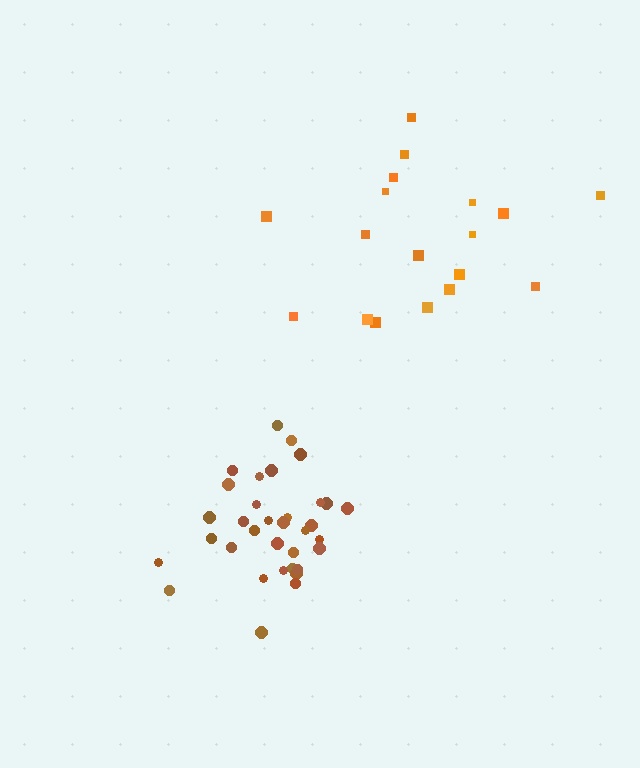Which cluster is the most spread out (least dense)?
Orange.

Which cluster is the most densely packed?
Brown.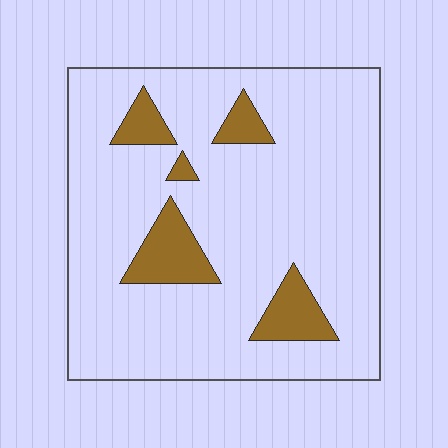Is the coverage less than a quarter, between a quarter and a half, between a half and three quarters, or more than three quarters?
Less than a quarter.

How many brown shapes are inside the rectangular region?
5.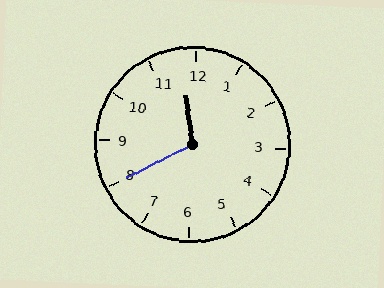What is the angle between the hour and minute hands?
Approximately 110 degrees.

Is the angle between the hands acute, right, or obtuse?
It is obtuse.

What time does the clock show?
11:40.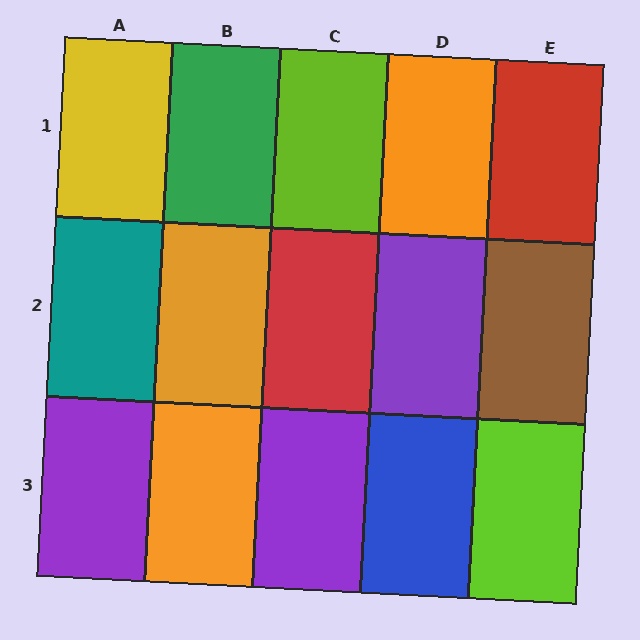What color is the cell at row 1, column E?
Red.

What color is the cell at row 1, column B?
Green.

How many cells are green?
1 cell is green.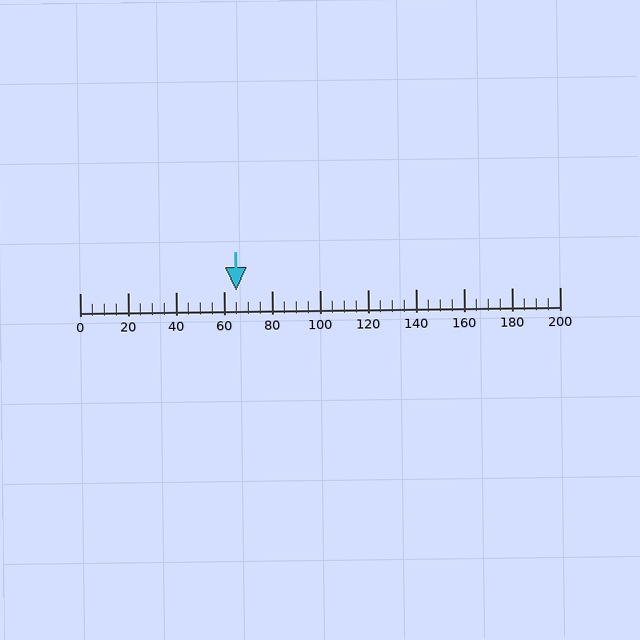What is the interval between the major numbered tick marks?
The major tick marks are spaced 20 units apart.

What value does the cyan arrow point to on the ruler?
The cyan arrow points to approximately 65.